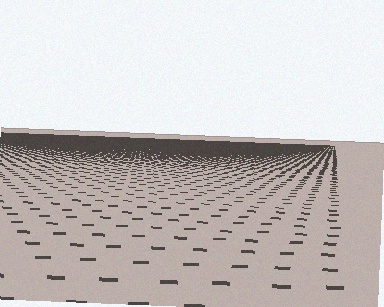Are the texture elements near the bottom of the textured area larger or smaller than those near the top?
Larger. Near the bottom, elements are closer to the viewer and appear at a bigger on-screen size.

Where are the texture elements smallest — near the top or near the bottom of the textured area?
Near the top.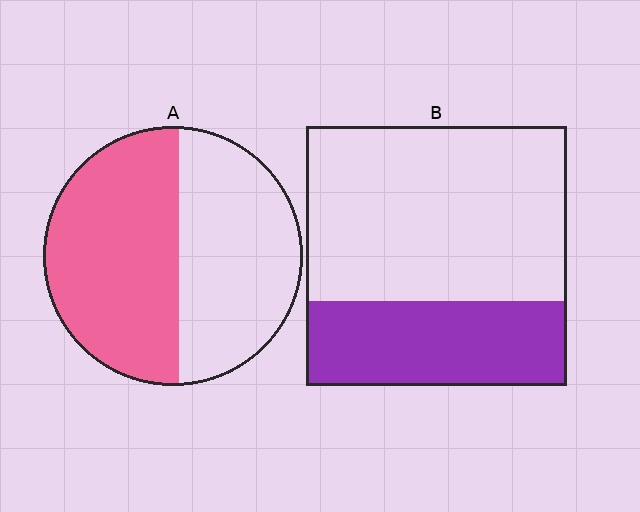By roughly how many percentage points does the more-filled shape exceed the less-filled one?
By roughly 20 percentage points (A over B).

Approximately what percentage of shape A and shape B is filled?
A is approximately 55% and B is approximately 35%.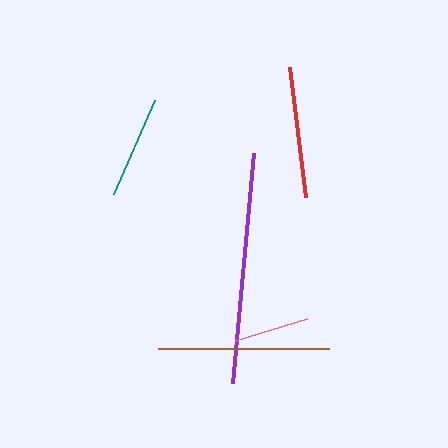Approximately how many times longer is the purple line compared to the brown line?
The purple line is approximately 1.4 times the length of the brown line.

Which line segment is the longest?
The purple line is the longest at approximately 231 pixels.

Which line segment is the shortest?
The pink line is the shortest at approximately 75 pixels.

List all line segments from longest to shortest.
From longest to shortest: purple, brown, red, teal, pink.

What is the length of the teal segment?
The teal segment is approximately 102 pixels long.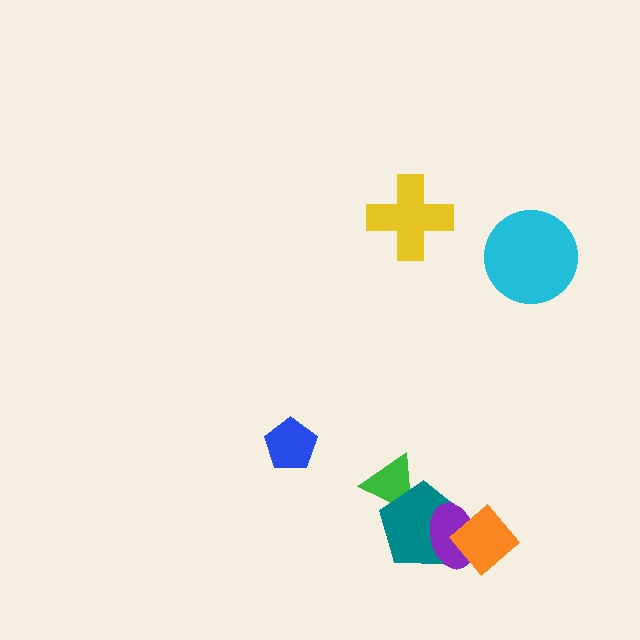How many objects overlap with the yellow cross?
0 objects overlap with the yellow cross.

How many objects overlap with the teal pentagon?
3 objects overlap with the teal pentagon.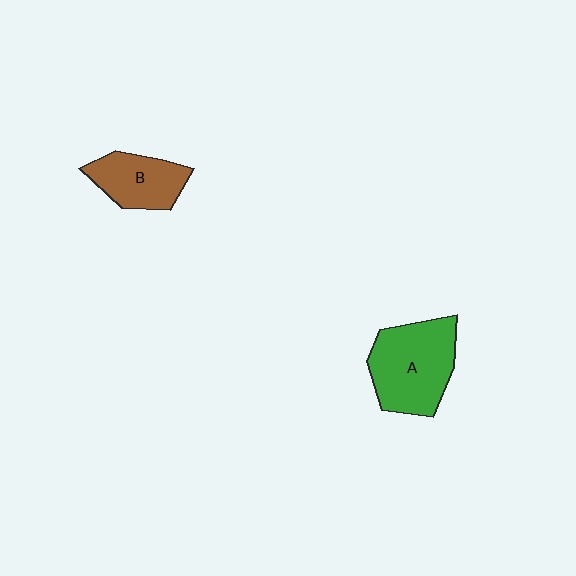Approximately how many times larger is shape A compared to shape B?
Approximately 1.5 times.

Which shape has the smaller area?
Shape B (brown).